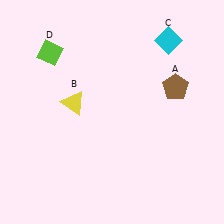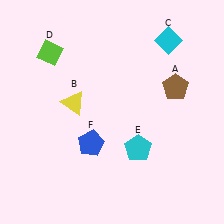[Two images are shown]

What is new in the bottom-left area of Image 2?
A blue pentagon (F) was added in the bottom-left area of Image 2.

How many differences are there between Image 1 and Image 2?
There are 2 differences between the two images.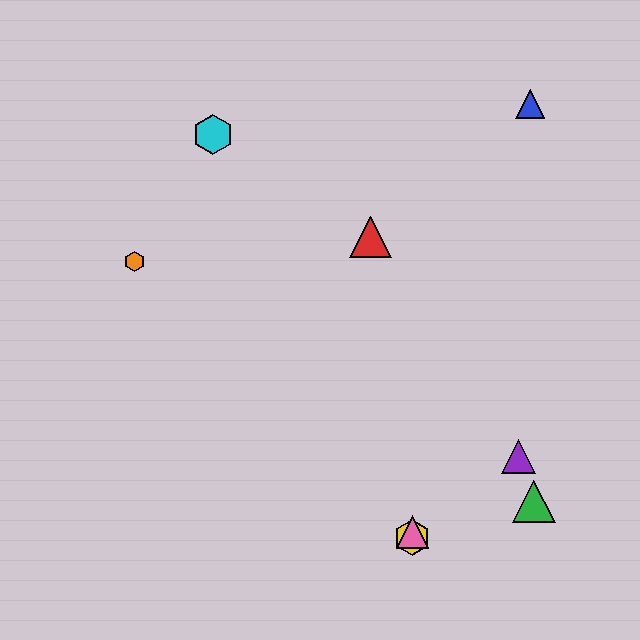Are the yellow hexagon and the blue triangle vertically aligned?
No, the yellow hexagon is at x≈412 and the blue triangle is at x≈530.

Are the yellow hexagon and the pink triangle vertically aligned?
Yes, both are at x≈412.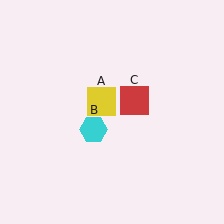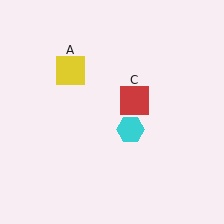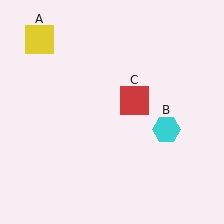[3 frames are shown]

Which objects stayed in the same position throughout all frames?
Red square (object C) remained stationary.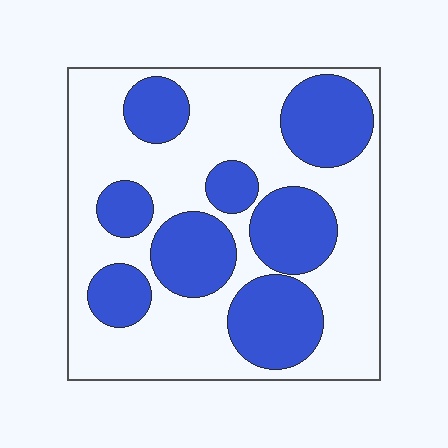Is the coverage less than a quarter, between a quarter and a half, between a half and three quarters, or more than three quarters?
Between a quarter and a half.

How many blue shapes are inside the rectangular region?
8.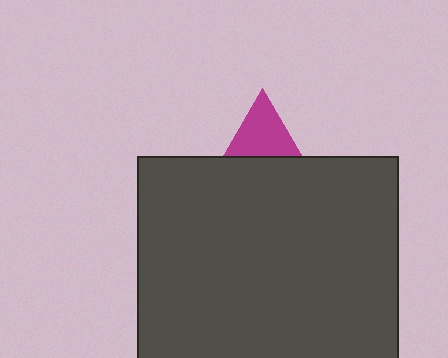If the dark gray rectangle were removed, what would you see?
You would see the complete magenta triangle.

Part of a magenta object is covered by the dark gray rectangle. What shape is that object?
It is a triangle.